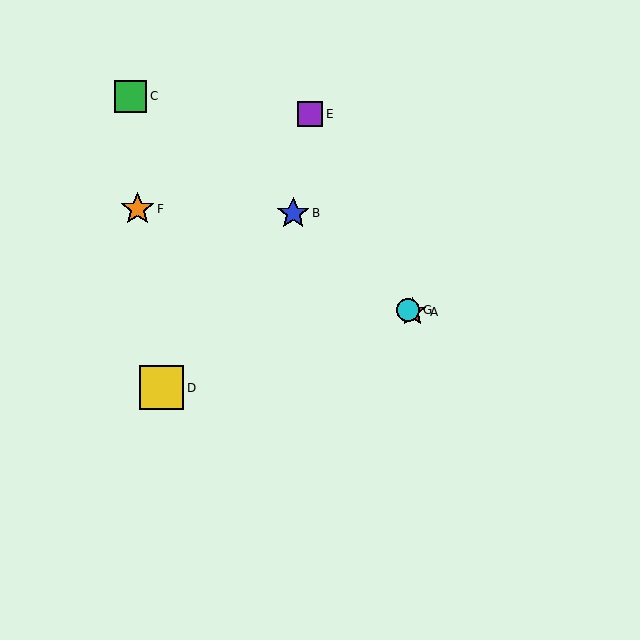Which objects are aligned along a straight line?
Objects A, F, G are aligned along a straight line.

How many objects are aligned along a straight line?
3 objects (A, F, G) are aligned along a straight line.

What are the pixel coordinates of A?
Object A is at (412, 312).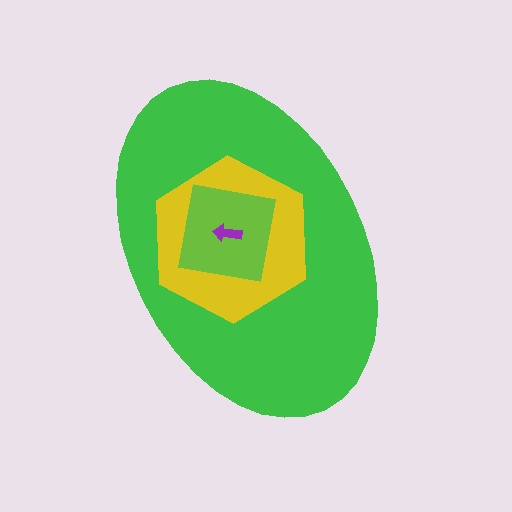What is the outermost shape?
The green ellipse.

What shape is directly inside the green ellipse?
The yellow hexagon.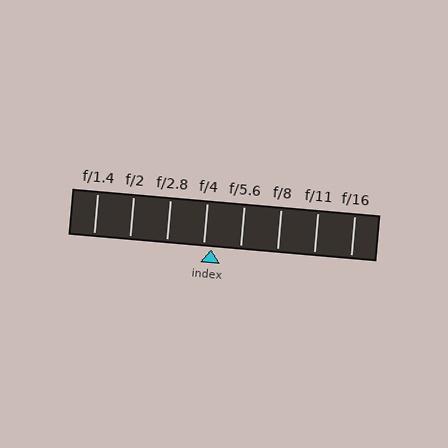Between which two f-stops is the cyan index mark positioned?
The index mark is between f/4 and f/5.6.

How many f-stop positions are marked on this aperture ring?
There are 8 f-stop positions marked.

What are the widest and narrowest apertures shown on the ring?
The widest aperture shown is f/1.4 and the narrowest is f/16.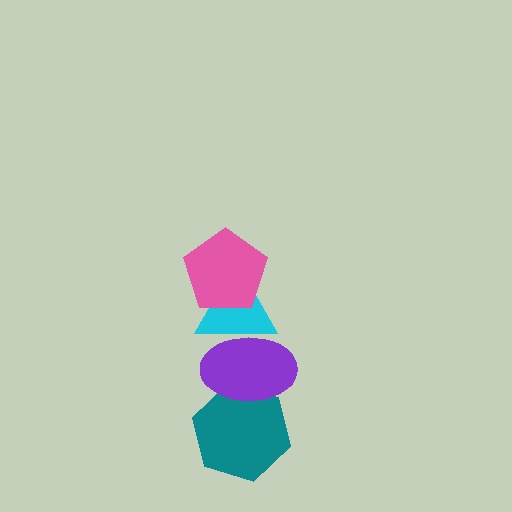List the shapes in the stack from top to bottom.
From top to bottom: the pink pentagon, the cyan triangle, the purple ellipse, the teal hexagon.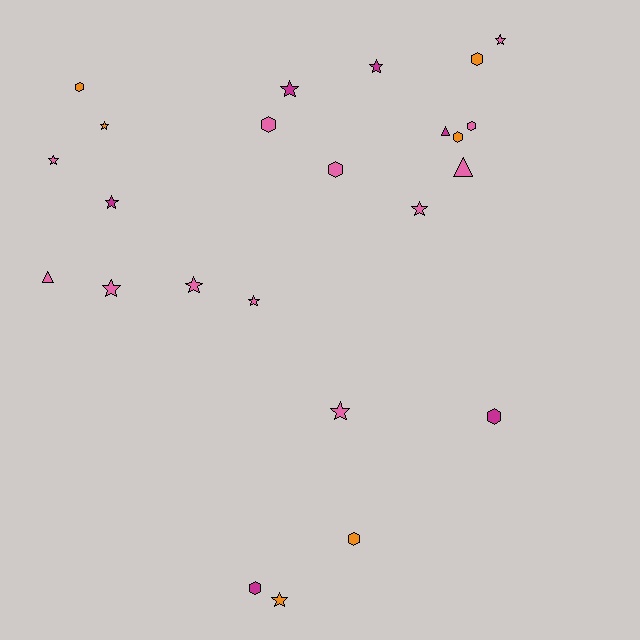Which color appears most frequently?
Pink, with 12 objects.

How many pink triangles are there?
There are 2 pink triangles.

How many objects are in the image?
There are 24 objects.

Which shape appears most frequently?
Star, with 12 objects.